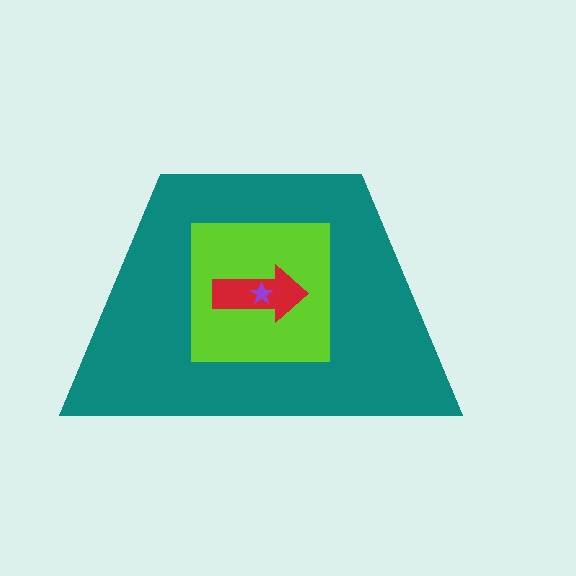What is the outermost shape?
The teal trapezoid.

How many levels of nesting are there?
4.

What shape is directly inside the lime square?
The red arrow.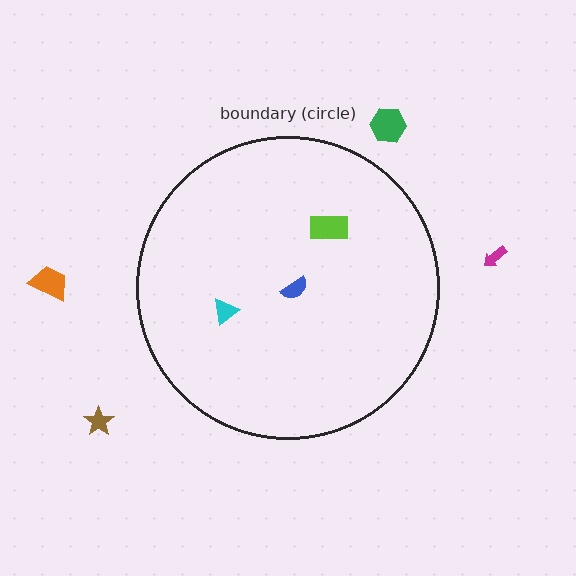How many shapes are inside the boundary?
3 inside, 4 outside.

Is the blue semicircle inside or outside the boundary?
Inside.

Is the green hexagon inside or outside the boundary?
Outside.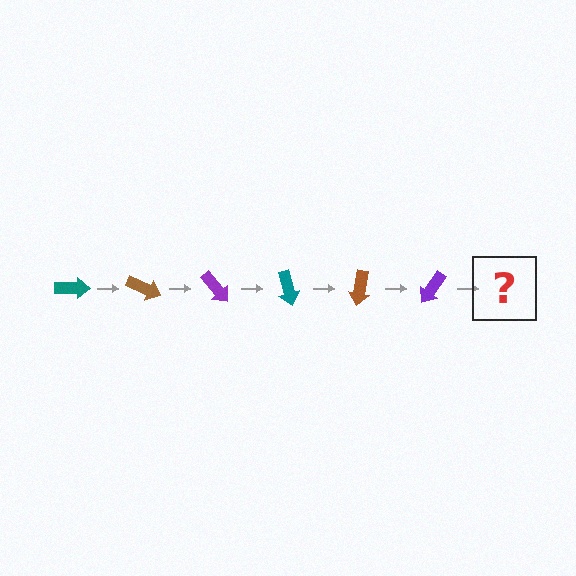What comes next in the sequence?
The next element should be a teal arrow, rotated 150 degrees from the start.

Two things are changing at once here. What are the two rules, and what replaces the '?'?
The two rules are that it rotates 25 degrees each step and the color cycles through teal, brown, and purple. The '?' should be a teal arrow, rotated 150 degrees from the start.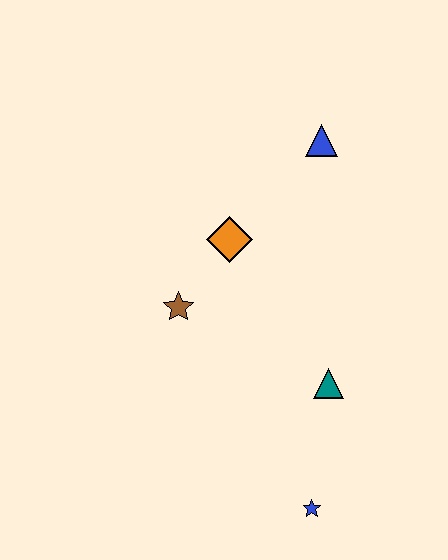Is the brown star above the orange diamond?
No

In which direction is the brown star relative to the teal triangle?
The brown star is to the left of the teal triangle.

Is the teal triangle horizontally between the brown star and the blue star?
No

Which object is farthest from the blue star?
The blue triangle is farthest from the blue star.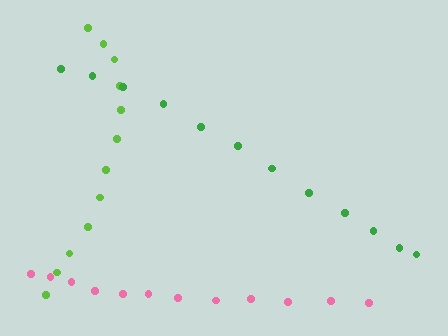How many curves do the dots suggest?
There are 3 distinct paths.